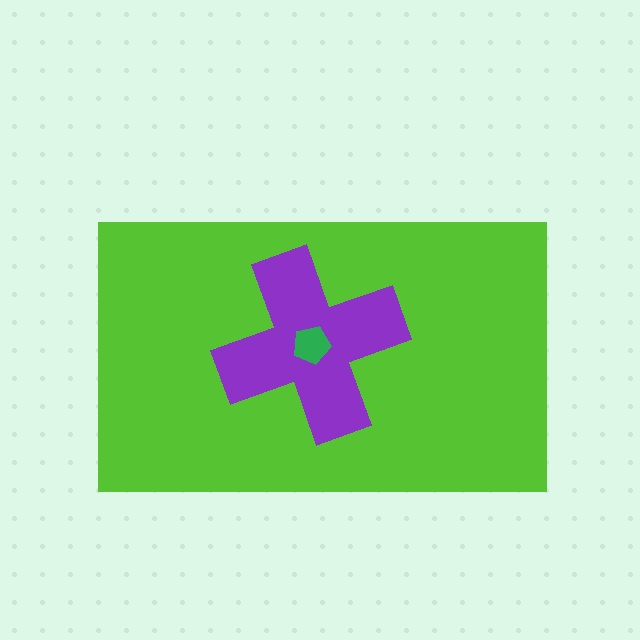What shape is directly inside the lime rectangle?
The purple cross.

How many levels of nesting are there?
3.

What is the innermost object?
The green pentagon.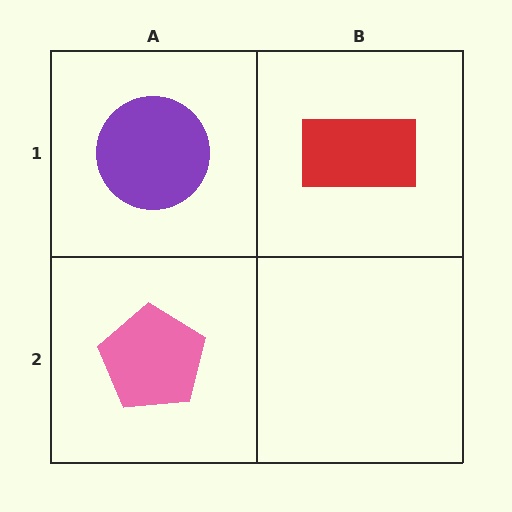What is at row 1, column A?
A purple circle.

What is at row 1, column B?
A red rectangle.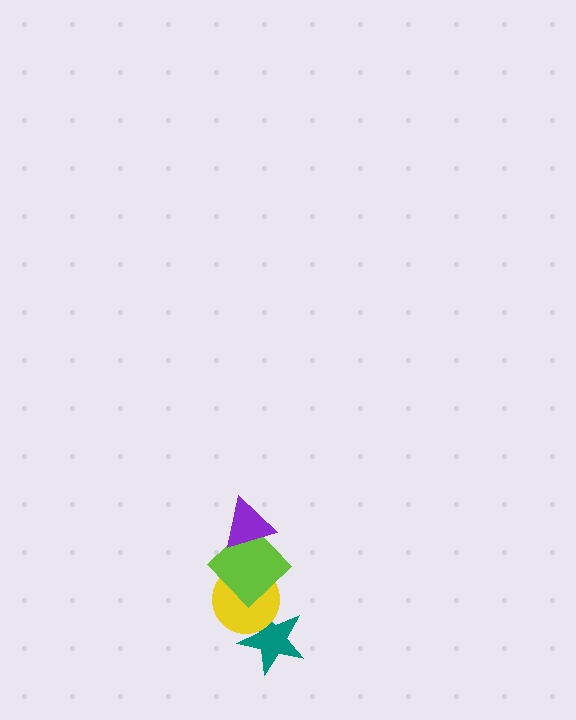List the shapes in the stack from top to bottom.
From top to bottom: the purple triangle, the lime diamond, the yellow circle, the teal star.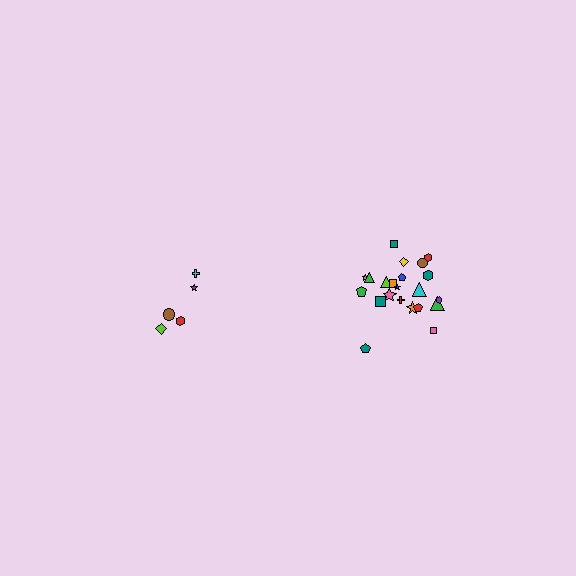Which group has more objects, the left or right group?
The right group.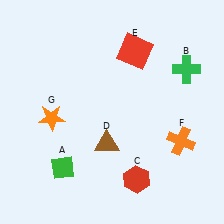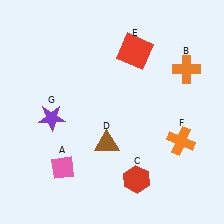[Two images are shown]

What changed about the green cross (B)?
In Image 1, B is green. In Image 2, it changed to orange.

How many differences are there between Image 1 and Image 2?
There are 3 differences between the two images.